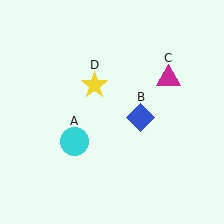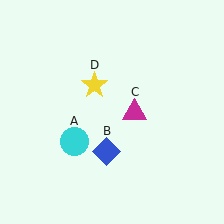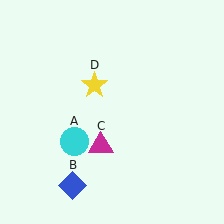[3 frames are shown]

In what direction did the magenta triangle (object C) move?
The magenta triangle (object C) moved down and to the left.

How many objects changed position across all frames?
2 objects changed position: blue diamond (object B), magenta triangle (object C).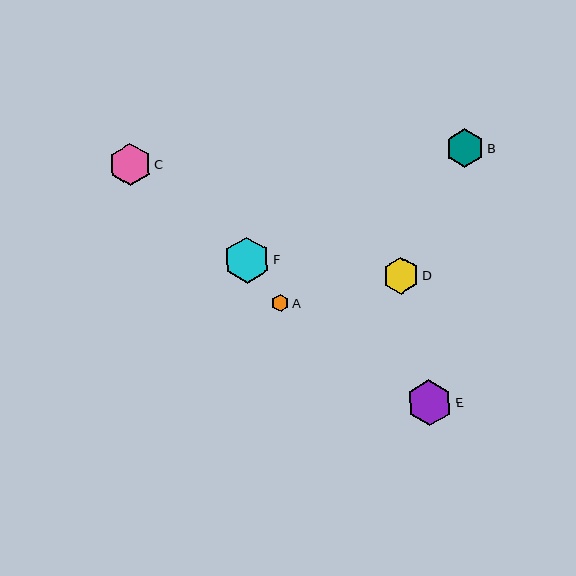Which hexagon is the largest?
Hexagon F is the largest with a size of approximately 46 pixels.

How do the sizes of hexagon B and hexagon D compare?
Hexagon B and hexagon D are approximately the same size.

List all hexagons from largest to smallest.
From largest to smallest: F, E, C, B, D, A.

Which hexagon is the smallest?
Hexagon A is the smallest with a size of approximately 17 pixels.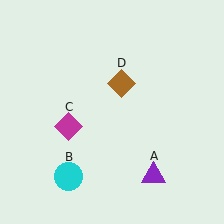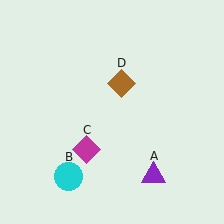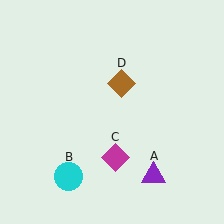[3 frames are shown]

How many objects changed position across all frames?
1 object changed position: magenta diamond (object C).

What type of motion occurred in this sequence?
The magenta diamond (object C) rotated counterclockwise around the center of the scene.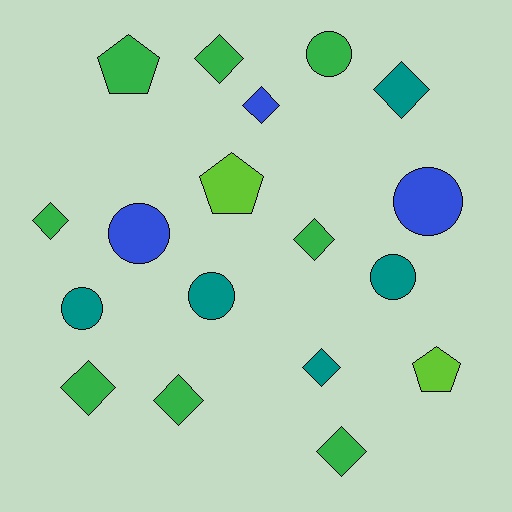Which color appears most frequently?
Green, with 8 objects.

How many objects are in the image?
There are 18 objects.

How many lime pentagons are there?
There are 2 lime pentagons.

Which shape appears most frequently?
Diamond, with 9 objects.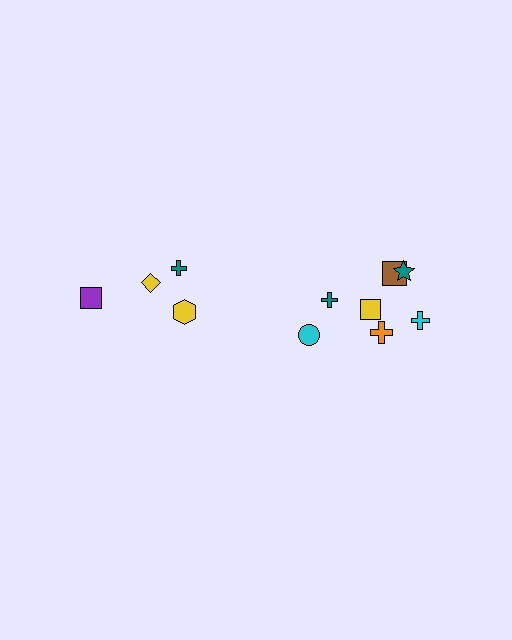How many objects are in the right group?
There are 7 objects.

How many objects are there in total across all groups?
There are 11 objects.